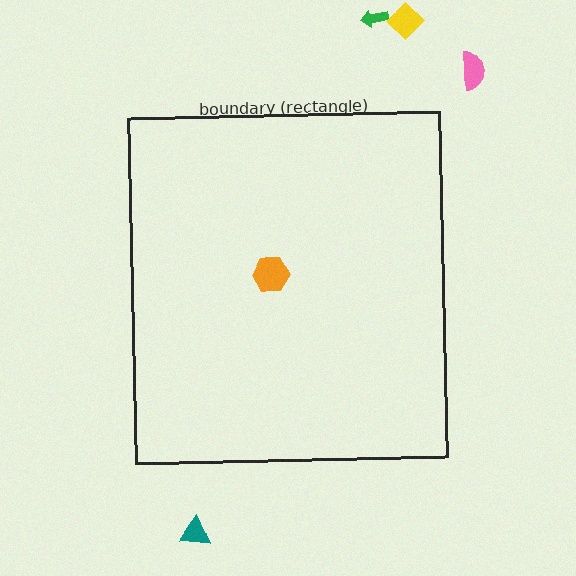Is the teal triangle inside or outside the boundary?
Outside.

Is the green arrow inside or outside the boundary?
Outside.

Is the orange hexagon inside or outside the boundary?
Inside.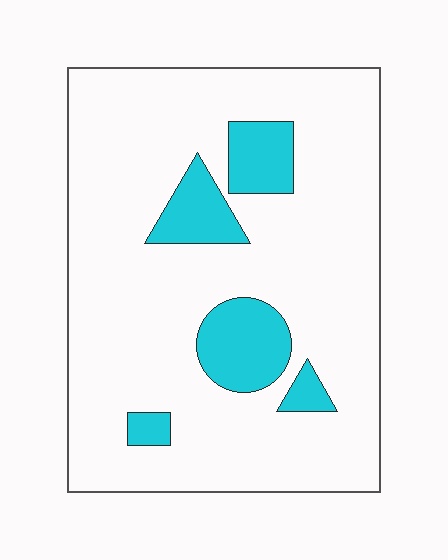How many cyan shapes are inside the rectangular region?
5.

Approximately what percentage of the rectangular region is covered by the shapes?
Approximately 15%.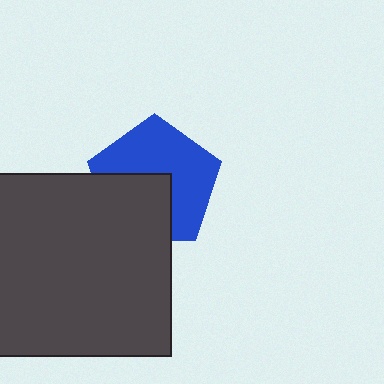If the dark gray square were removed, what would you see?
You would see the complete blue pentagon.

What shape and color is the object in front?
The object in front is a dark gray square.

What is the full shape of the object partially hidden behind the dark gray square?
The partially hidden object is a blue pentagon.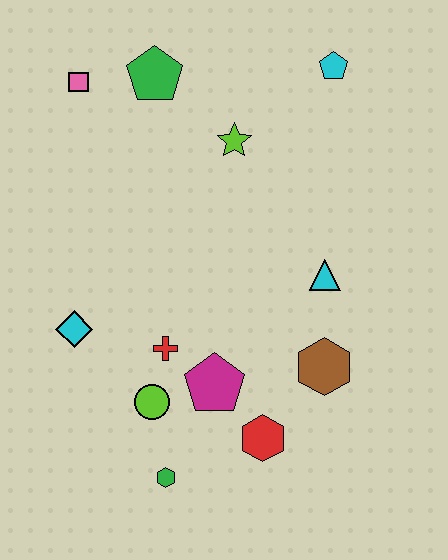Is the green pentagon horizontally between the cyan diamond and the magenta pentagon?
Yes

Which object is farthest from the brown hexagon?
The pink square is farthest from the brown hexagon.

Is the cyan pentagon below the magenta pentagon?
No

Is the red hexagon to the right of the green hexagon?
Yes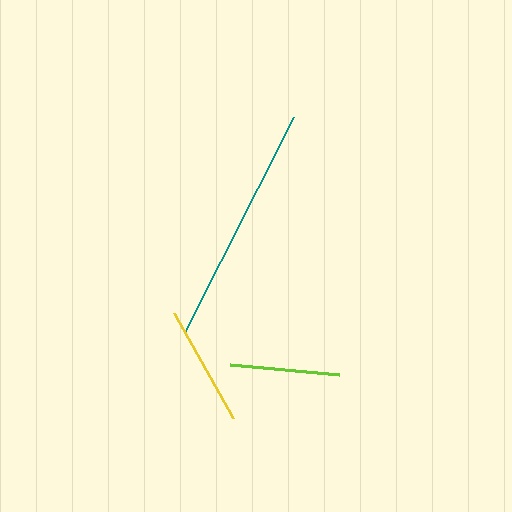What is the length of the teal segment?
The teal segment is approximately 241 pixels long.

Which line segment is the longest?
The teal line is the longest at approximately 241 pixels.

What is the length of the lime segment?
The lime segment is approximately 110 pixels long.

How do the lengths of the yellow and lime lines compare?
The yellow and lime lines are approximately the same length.